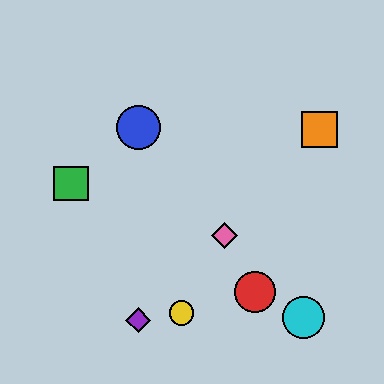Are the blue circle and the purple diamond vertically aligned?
Yes, both are at x≈138.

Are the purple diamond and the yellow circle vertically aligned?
No, the purple diamond is at x≈138 and the yellow circle is at x≈181.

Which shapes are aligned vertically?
The blue circle, the purple diamond are aligned vertically.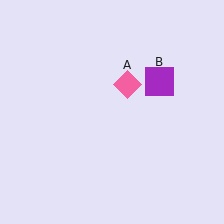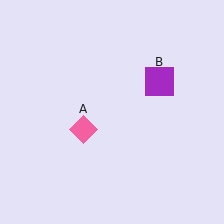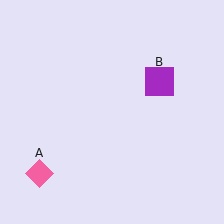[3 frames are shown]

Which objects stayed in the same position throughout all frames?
Purple square (object B) remained stationary.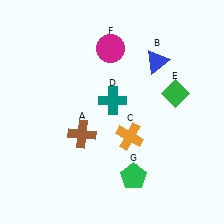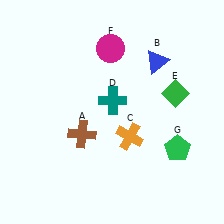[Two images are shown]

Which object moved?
The green pentagon (G) moved right.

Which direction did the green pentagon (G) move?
The green pentagon (G) moved right.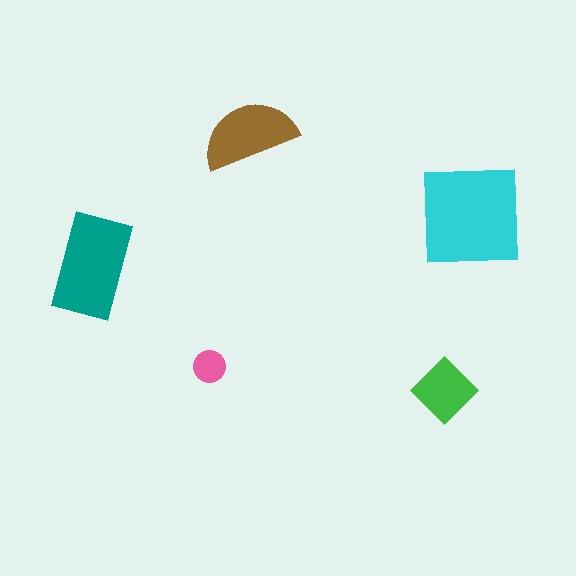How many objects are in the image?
There are 5 objects in the image.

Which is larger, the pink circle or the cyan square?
The cyan square.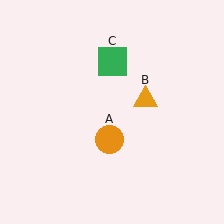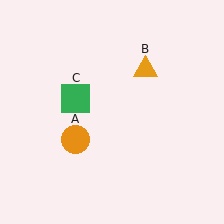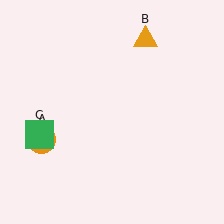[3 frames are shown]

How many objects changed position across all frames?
3 objects changed position: orange circle (object A), orange triangle (object B), green square (object C).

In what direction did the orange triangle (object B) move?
The orange triangle (object B) moved up.